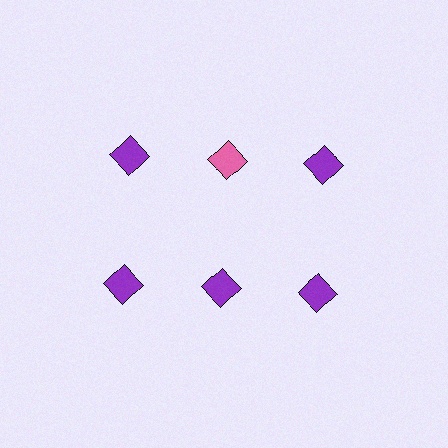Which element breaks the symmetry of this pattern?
The pink diamond in the top row, second from left column breaks the symmetry. All other shapes are purple diamonds.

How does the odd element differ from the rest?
It has a different color: pink instead of purple.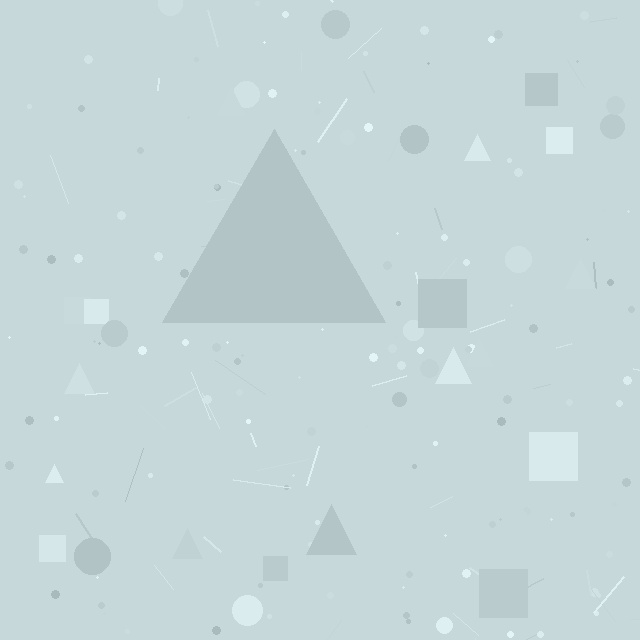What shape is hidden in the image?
A triangle is hidden in the image.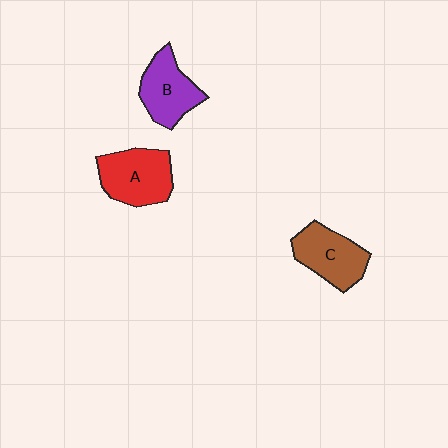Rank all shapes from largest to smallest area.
From largest to smallest: A (red), C (brown), B (purple).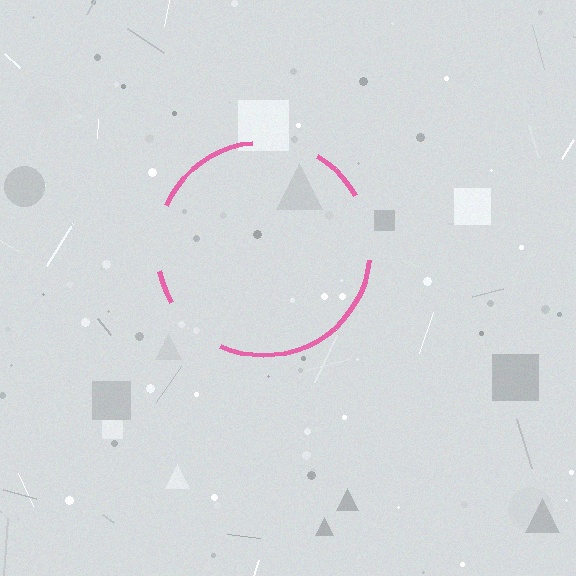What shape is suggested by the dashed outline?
The dashed outline suggests a circle.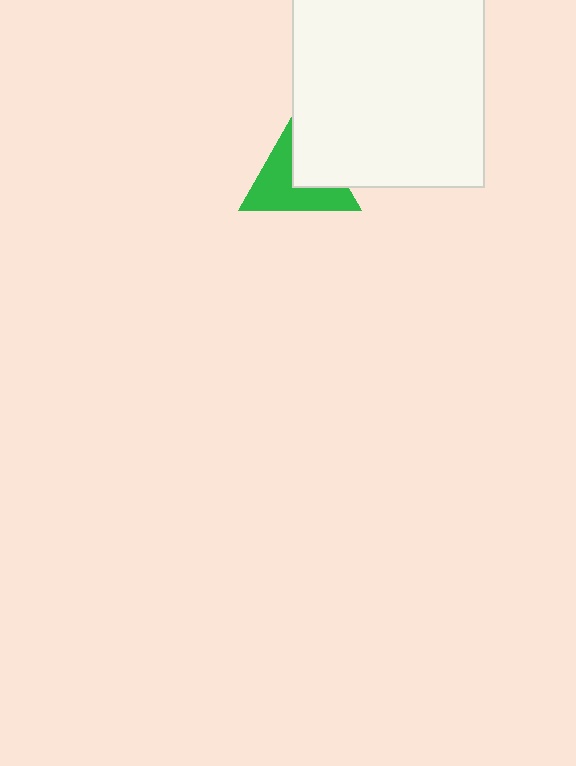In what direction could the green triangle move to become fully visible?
The green triangle could move toward the lower-left. That would shift it out from behind the white square entirely.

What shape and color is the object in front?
The object in front is a white square.